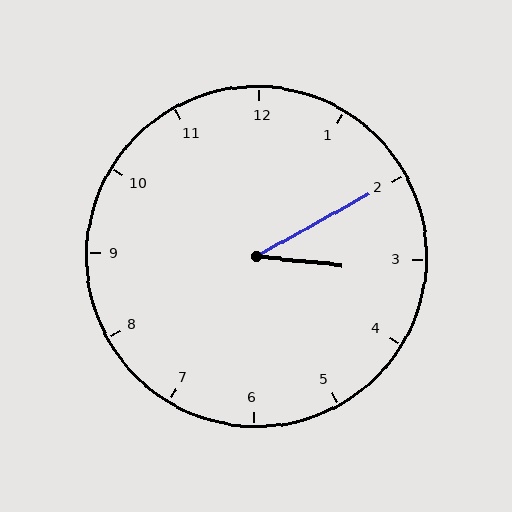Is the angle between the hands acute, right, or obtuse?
It is acute.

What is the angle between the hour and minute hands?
Approximately 35 degrees.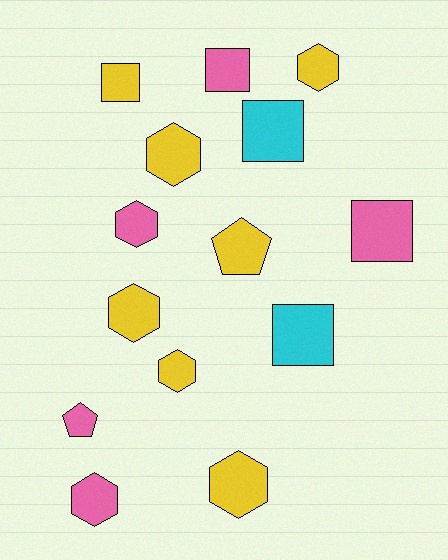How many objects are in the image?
There are 14 objects.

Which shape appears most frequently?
Hexagon, with 7 objects.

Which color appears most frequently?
Yellow, with 7 objects.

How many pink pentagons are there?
There is 1 pink pentagon.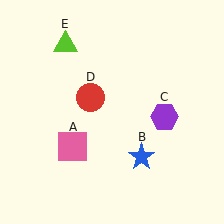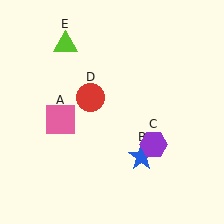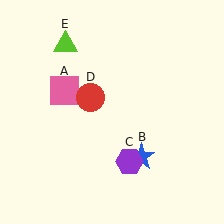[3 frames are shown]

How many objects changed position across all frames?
2 objects changed position: pink square (object A), purple hexagon (object C).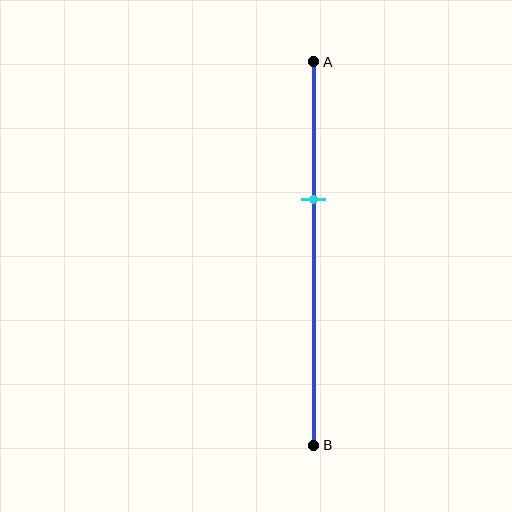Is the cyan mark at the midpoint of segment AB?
No, the mark is at about 35% from A, not at the 50% midpoint.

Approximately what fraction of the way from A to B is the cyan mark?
The cyan mark is approximately 35% of the way from A to B.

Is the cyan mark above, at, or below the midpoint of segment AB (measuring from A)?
The cyan mark is above the midpoint of segment AB.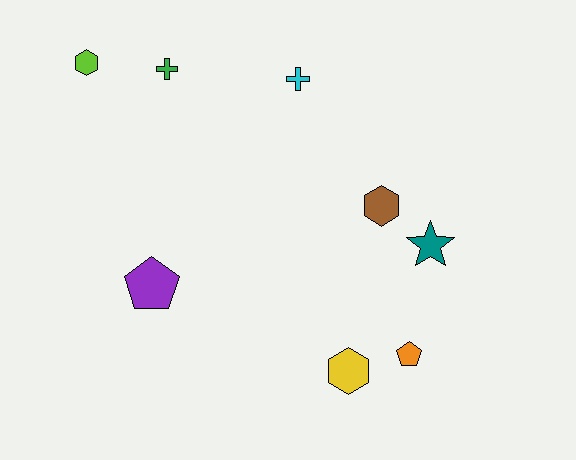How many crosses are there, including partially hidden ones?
There are 2 crosses.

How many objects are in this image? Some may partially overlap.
There are 8 objects.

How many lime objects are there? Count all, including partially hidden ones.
There is 1 lime object.